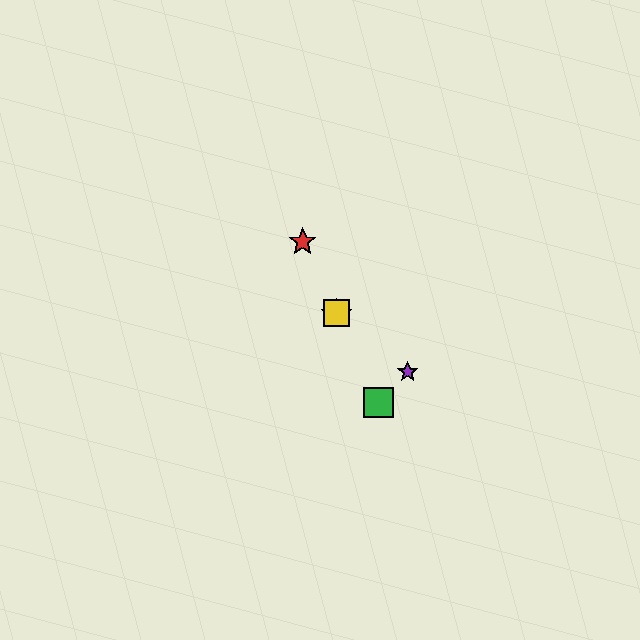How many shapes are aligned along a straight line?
4 shapes (the red star, the blue star, the green square, the yellow square) are aligned along a straight line.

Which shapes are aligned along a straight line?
The red star, the blue star, the green square, the yellow square are aligned along a straight line.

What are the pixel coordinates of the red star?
The red star is at (303, 242).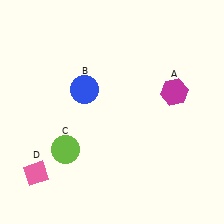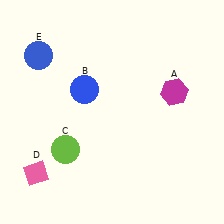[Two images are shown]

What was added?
A blue circle (E) was added in Image 2.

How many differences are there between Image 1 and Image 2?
There is 1 difference between the two images.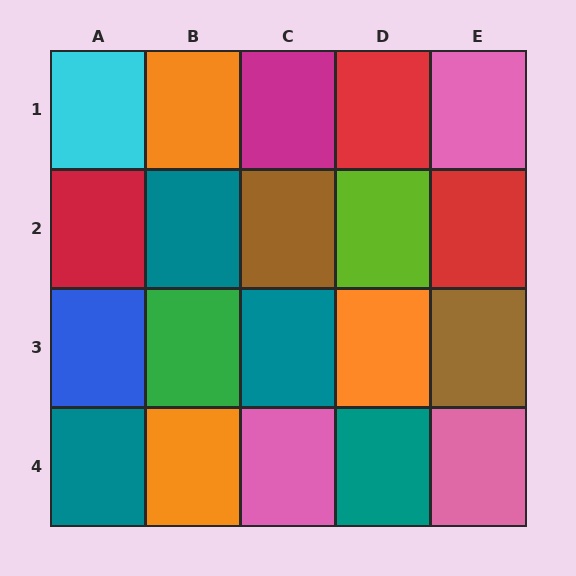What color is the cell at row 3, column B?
Green.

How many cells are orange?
3 cells are orange.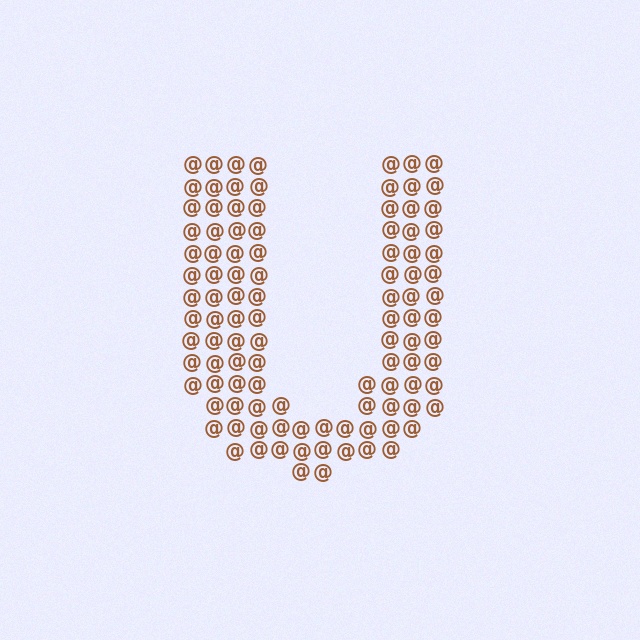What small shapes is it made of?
It is made of small at signs.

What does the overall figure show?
The overall figure shows the letter U.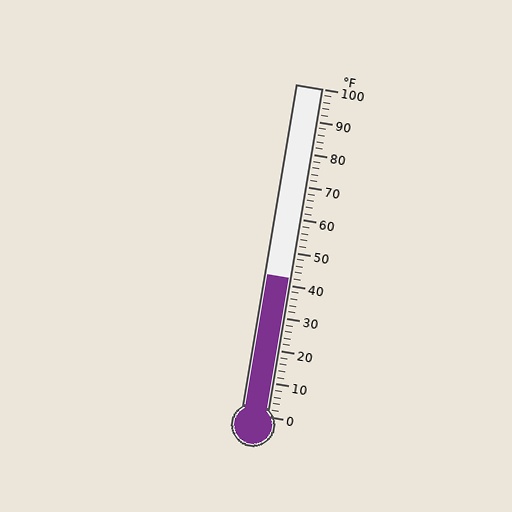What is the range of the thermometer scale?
The thermometer scale ranges from 0°F to 100°F.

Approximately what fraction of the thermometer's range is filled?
The thermometer is filled to approximately 40% of its range.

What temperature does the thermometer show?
The thermometer shows approximately 42°F.